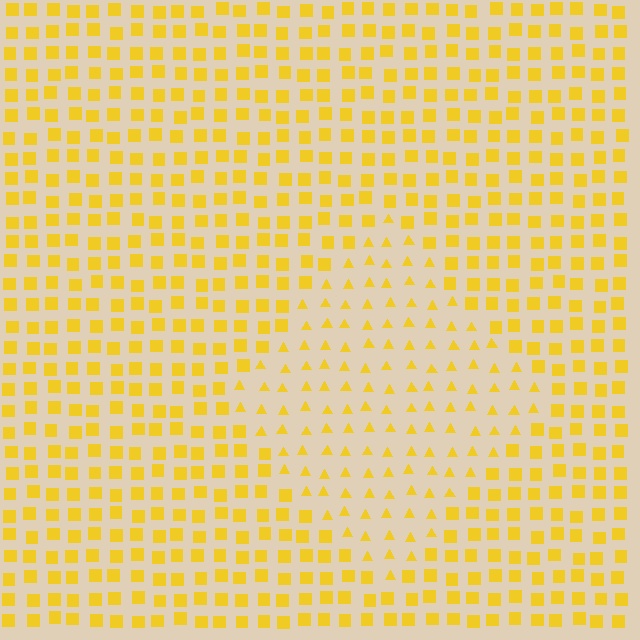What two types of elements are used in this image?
The image uses triangles inside the diamond region and squares outside it.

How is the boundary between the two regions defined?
The boundary is defined by a change in element shape: triangles inside vs. squares outside. All elements share the same color and spacing.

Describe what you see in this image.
The image is filled with small yellow elements arranged in a uniform grid. A diamond-shaped region contains triangles, while the surrounding area contains squares. The boundary is defined purely by the change in element shape.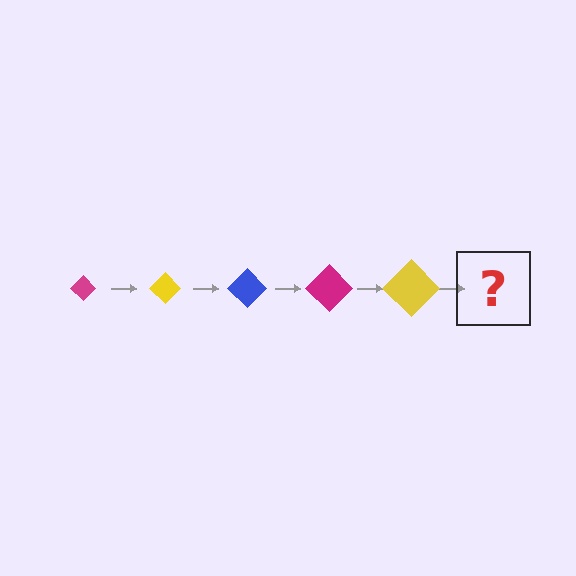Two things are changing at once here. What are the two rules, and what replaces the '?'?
The two rules are that the diamond grows larger each step and the color cycles through magenta, yellow, and blue. The '?' should be a blue diamond, larger than the previous one.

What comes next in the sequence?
The next element should be a blue diamond, larger than the previous one.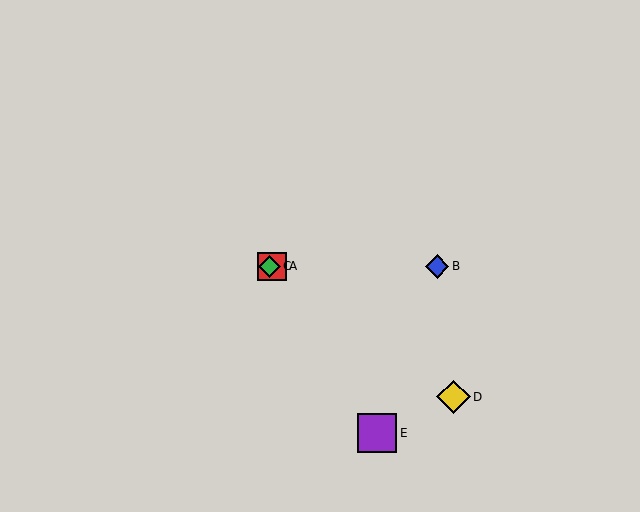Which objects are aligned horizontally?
Objects A, B, C are aligned horizontally.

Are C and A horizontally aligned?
Yes, both are at y≈266.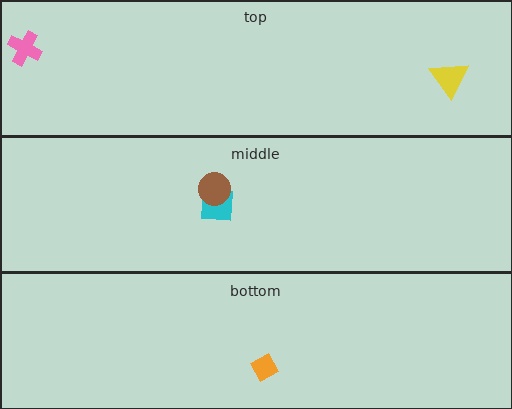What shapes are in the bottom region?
The orange diamond.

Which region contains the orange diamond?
The bottom region.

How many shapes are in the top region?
2.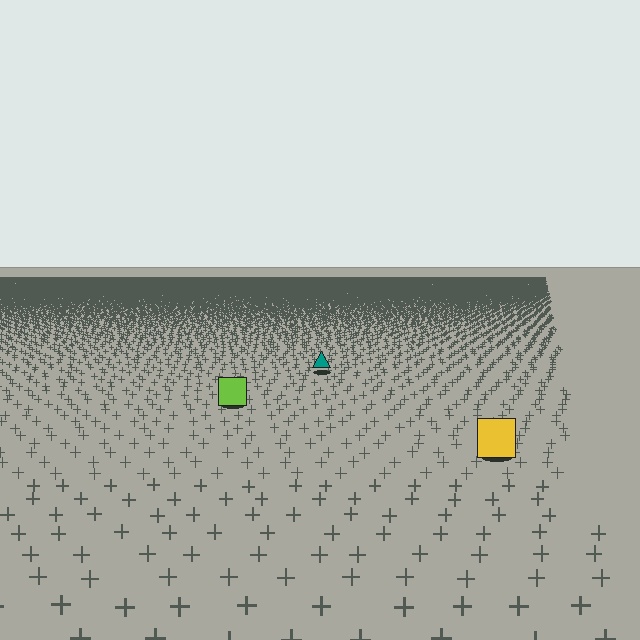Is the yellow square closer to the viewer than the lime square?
Yes. The yellow square is closer — you can tell from the texture gradient: the ground texture is coarser near it.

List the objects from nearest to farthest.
From nearest to farthest: the yellow square, the lime square, the teal triangle.